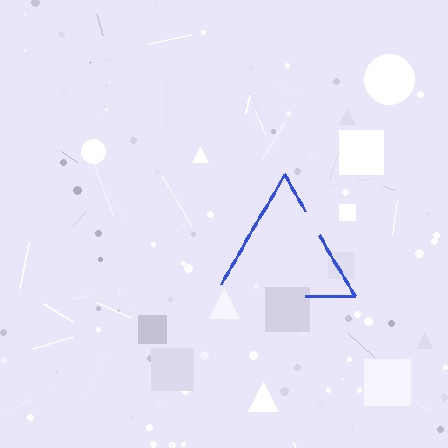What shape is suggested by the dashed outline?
The dashed outline suggests a triangle.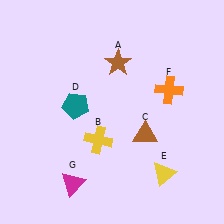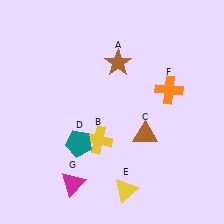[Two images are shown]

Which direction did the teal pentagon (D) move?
The teal pentagon (D) moved down.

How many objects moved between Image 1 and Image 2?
2 objects moved between the two images.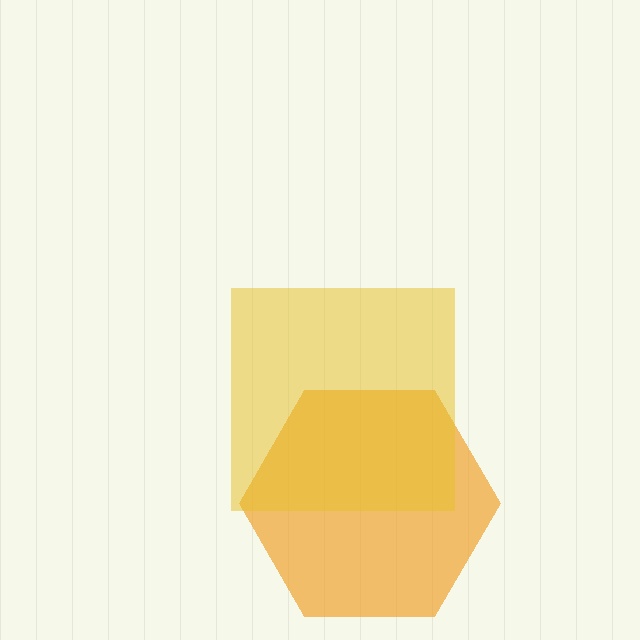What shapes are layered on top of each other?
The layered shapes are: an orange hexagon, a yellow square.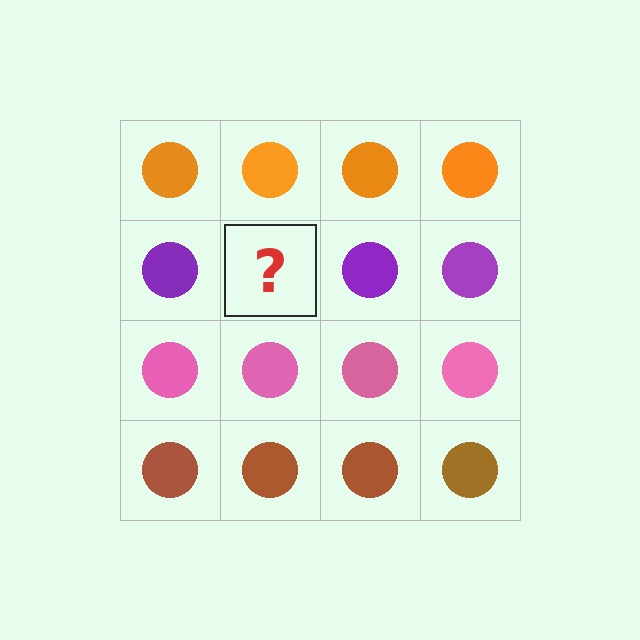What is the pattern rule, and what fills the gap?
The rule is that each row has a consistent color. The gap should be filled with a purple circle.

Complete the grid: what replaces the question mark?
The question mark should be replaced with a purple circle.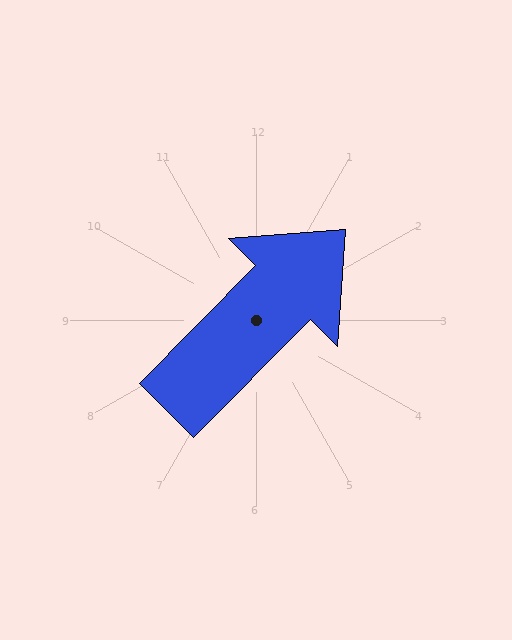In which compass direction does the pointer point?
Northeast.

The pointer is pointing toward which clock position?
Roughly 1 o'clock.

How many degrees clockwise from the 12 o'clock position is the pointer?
Approximately 45 degrees.